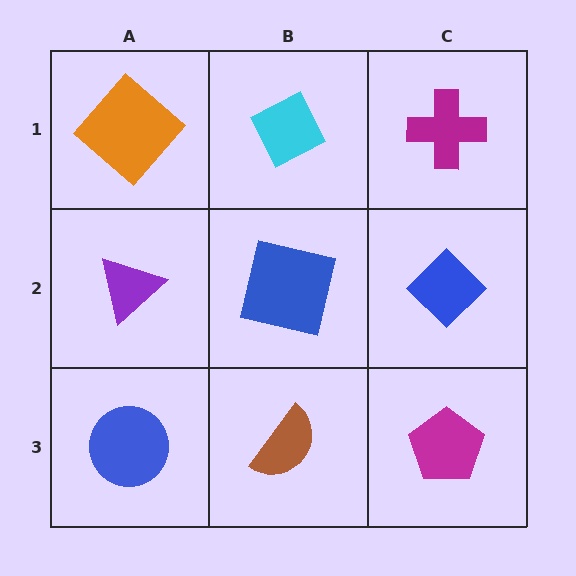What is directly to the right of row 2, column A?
A blue square.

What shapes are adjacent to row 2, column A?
An orange diamond (row 1, column A), a blue circle (row 3, column A), a blue square (row 2, column B).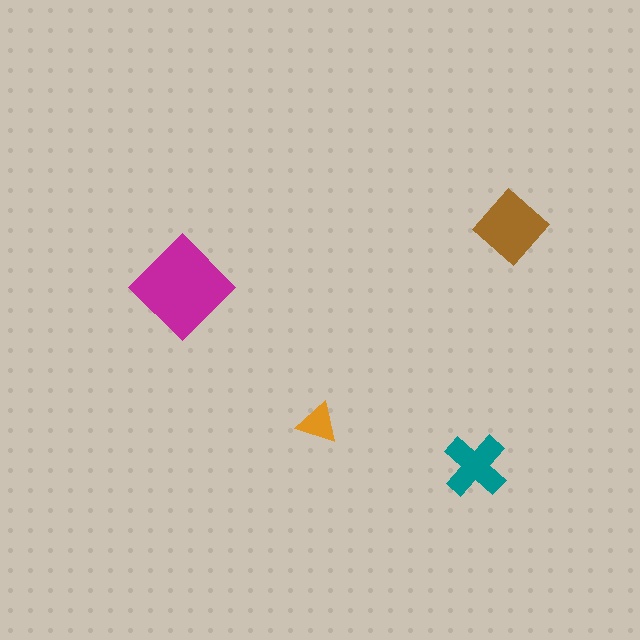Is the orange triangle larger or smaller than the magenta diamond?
Smaller.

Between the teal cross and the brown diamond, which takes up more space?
The brown diamond.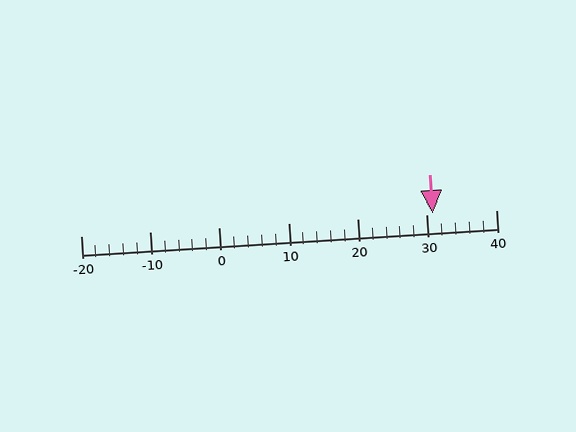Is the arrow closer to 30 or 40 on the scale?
The arrow is closer to 30.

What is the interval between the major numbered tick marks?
The major tick marks are spaced 10 units apart.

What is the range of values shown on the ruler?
The ruler shows values from -20 to 40.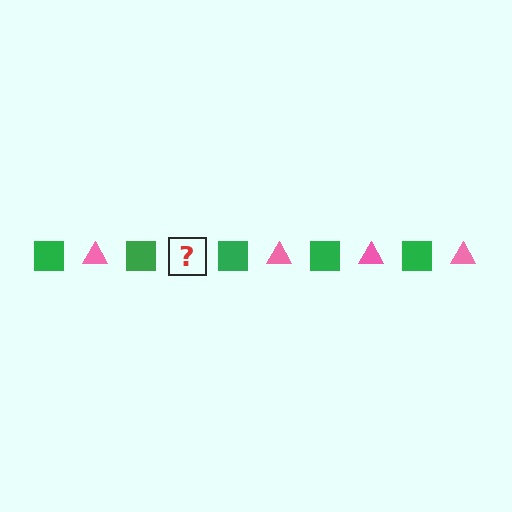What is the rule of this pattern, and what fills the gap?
The rule is that the pattern alternates between green square and pink triangle. The gap should be filled with a pink triangle.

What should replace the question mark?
The question mark should be replaced with a pink triangle.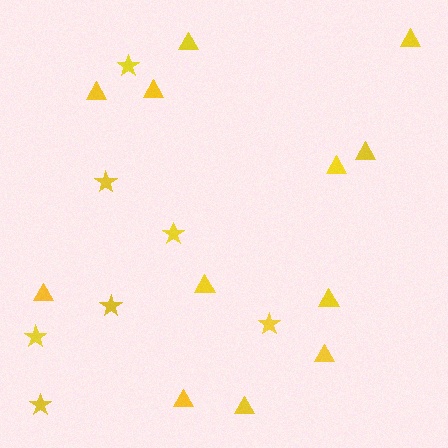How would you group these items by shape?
There are 2 groups: one group of stars (7) and one group of triangles (12).